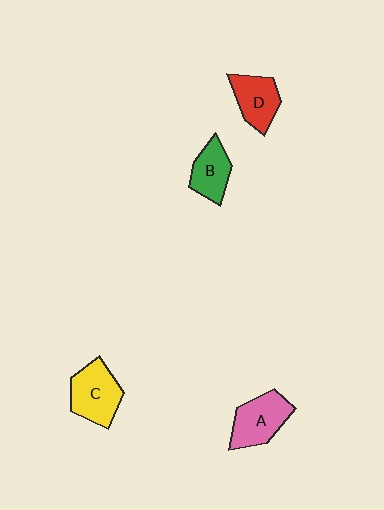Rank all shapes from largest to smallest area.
From largest to smallest: C (yellow), A (pink), D (red), B (green).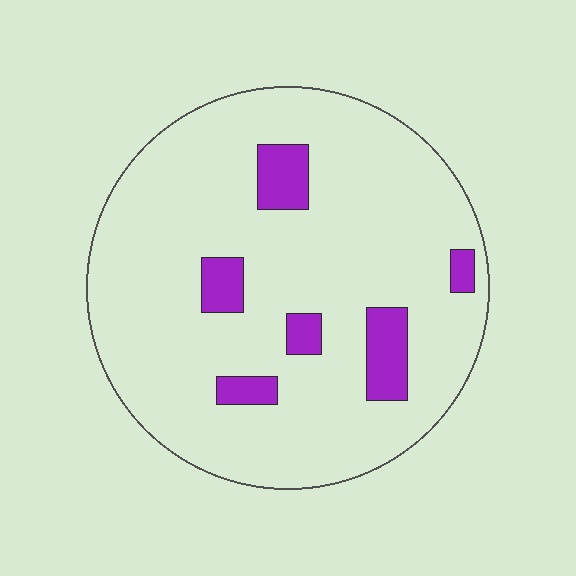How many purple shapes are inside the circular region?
6.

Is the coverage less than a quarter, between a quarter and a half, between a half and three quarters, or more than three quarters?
Less than a quarter.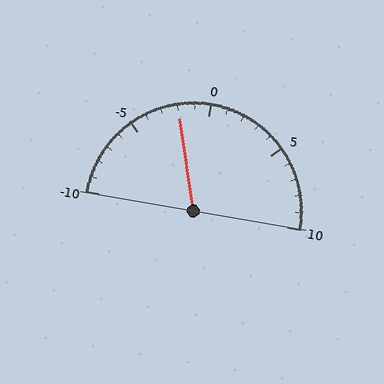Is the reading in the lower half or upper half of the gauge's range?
The reading is in the lower half of the range (-10 to 10).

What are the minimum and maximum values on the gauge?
The gauge ranges from -10 to 10.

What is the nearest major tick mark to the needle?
The nearest major tick mark is 0.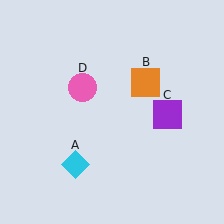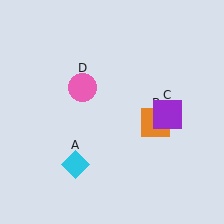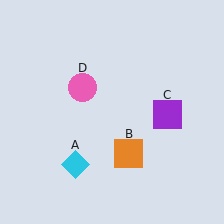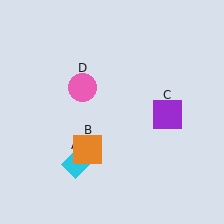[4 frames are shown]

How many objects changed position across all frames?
1 object changed position: orange square (object B).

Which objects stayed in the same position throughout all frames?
Cyan diamond (object A) and purple square (object C) and pink circle (object D) remained stationary.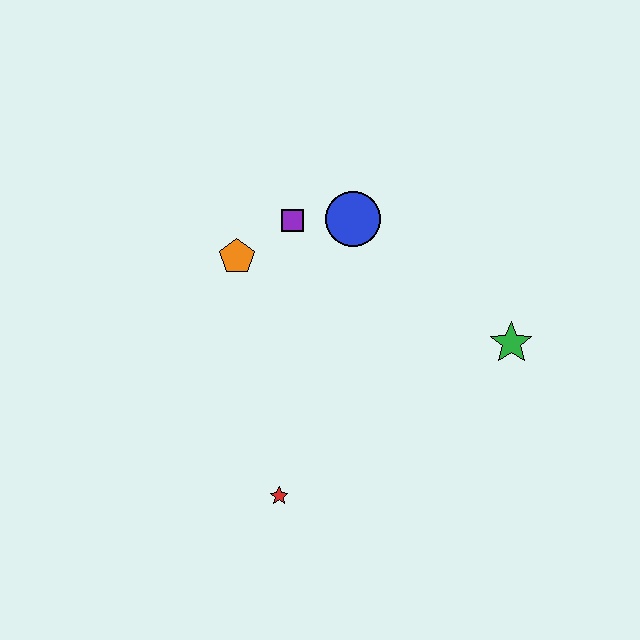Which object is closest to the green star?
The blue circle is closest to the green star.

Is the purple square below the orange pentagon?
No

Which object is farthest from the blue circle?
The red star is farthest from the blue circle.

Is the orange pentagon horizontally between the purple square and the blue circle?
No